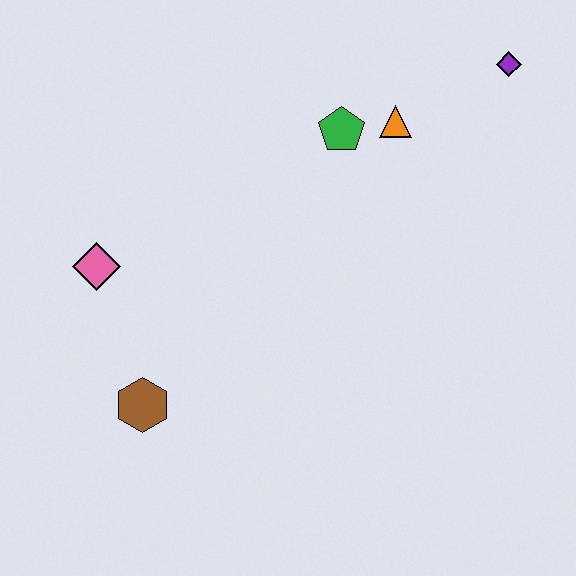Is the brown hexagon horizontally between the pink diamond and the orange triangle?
Yes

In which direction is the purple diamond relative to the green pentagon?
The purple diamond is to the right of the green pentagon.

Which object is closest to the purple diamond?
The orange triangle is closest to the purple diamond.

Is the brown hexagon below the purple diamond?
Yes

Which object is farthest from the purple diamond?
The brown hexagon is farthest from the purple diamond.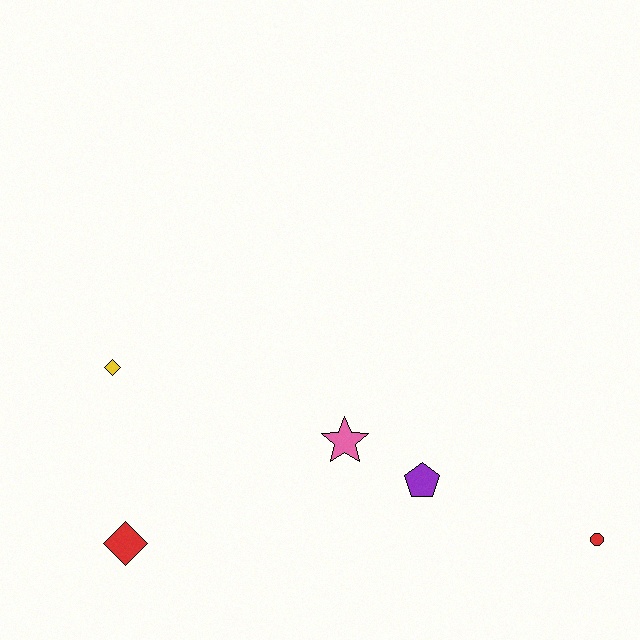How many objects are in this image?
There are 5 objects.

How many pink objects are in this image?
There is 1 pink object.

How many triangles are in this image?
There are no triangles.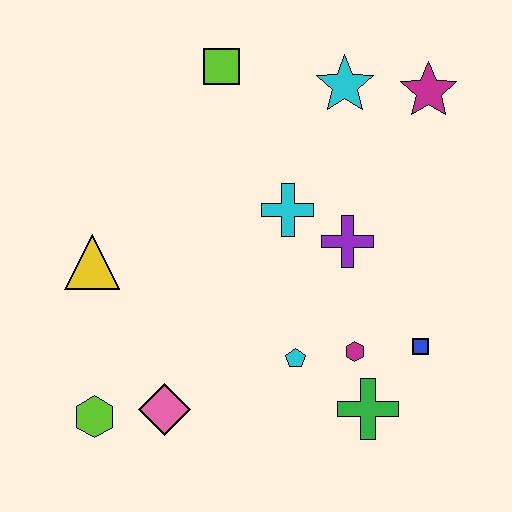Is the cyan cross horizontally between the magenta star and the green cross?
No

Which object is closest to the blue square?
The magenta hexagon is closest to the blue square.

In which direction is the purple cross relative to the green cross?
The purple cross is above the green cross.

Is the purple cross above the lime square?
No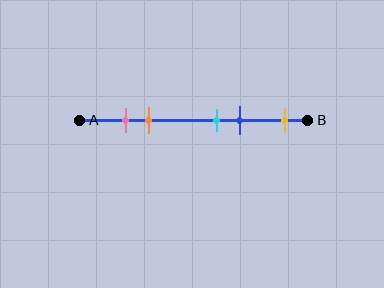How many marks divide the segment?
There are 5 marks dividing the segment.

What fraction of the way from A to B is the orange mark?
The orange mark is approximately 30% (0.3) of the way from A to B.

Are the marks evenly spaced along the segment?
No, the marks are not evenly spaced.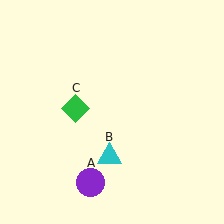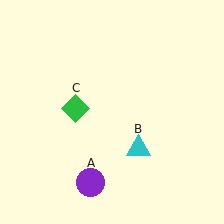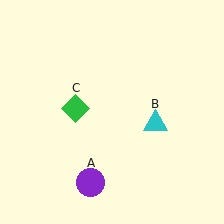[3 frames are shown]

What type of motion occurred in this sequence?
The cyan triangle (object B) rotated counterclockwise around the center of the scene.